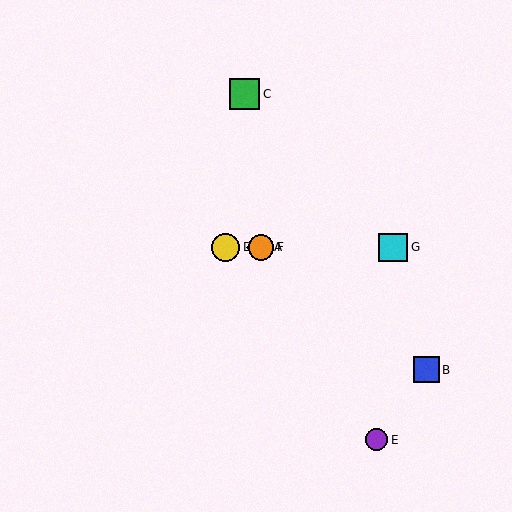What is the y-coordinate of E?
Object E is at y≈440.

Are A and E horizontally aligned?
No, A is at y≈247 and E is at y≈440.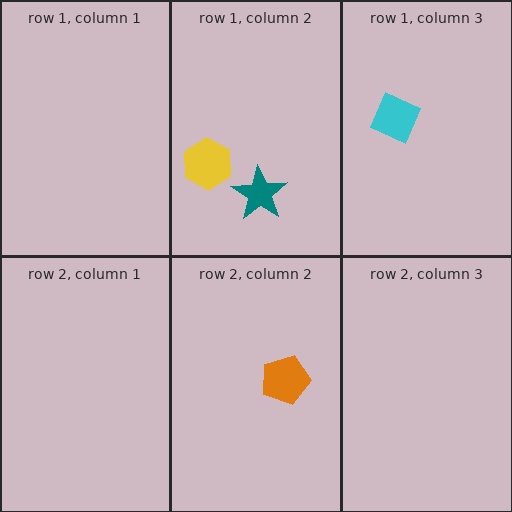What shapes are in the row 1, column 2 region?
The teal star, the yellow hexagon.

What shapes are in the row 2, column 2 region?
The orange pentagon.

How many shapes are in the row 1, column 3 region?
1.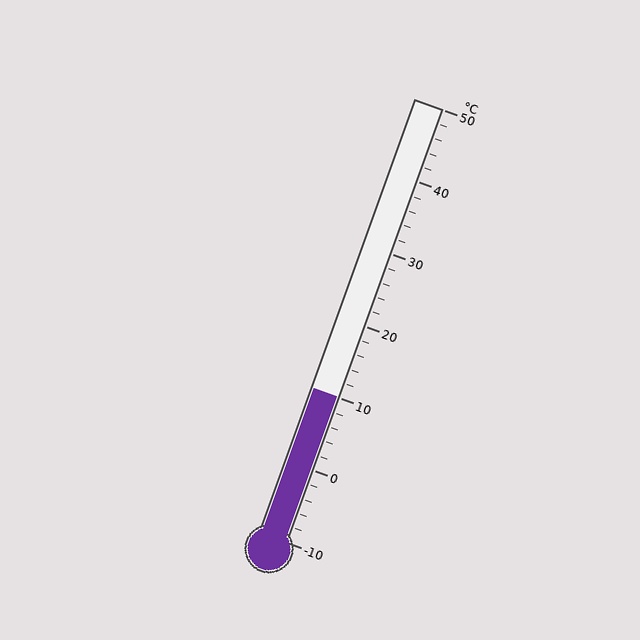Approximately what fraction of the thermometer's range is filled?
The thermometer is filled to approximately 35% of its range.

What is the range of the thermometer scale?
The thermometer scale ranges from -10°C to 50°C.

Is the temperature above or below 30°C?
The temperature is below 30°C.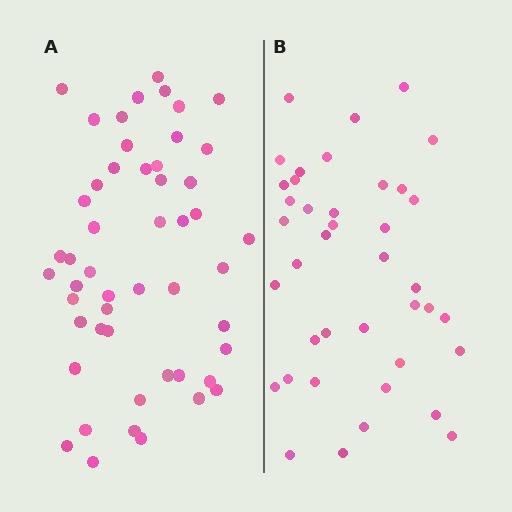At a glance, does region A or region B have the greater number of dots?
Region A (the left region) has more dots.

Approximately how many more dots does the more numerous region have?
Region A has roughly 12 or so more dots than region B.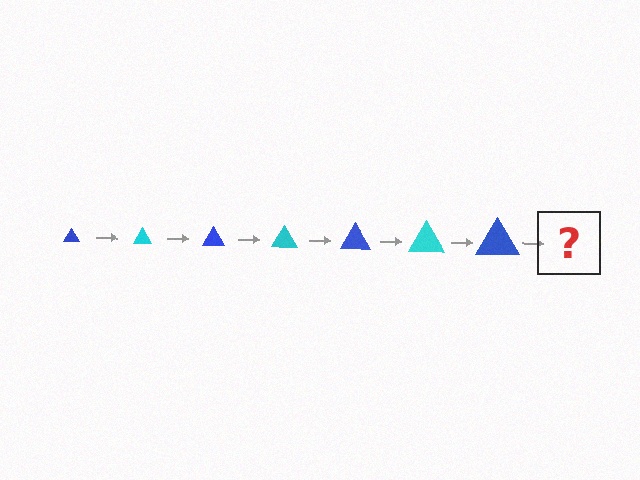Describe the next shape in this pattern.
It should be a cyan triangle, larger than the previous one.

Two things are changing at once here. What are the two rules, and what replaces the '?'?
The two rules are that the triangle grows larger each step and the color cycles through blue and cyan. The '?' should be a cyan triangle, larger than the previous one.